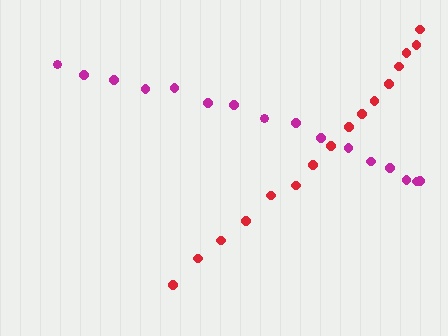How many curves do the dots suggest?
There are 2 distinct paths.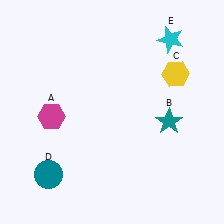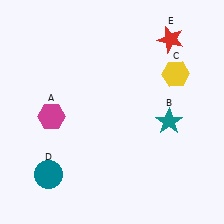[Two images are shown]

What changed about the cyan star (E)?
In Image 1, E is cyan. In Image 2, it changed to red.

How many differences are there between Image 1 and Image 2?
There is 1 difference between the two images.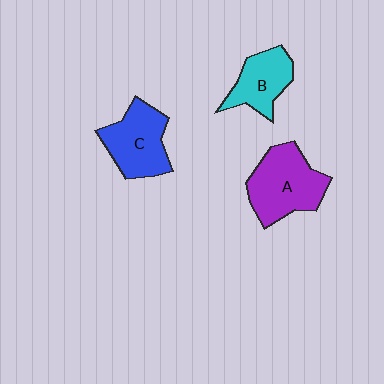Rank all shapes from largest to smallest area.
From largest to smallest: A (purple), C (blue), B (cyan).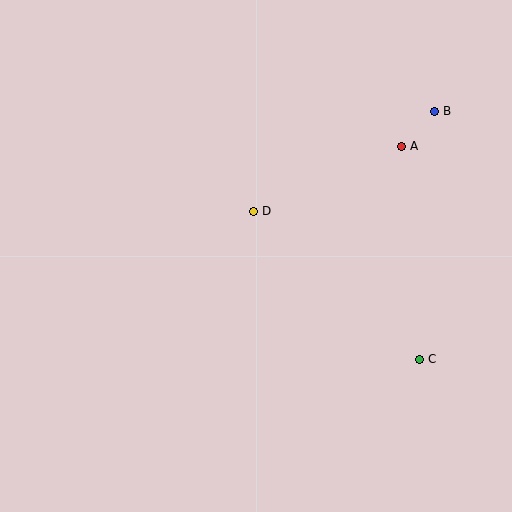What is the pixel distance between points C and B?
The distance between C and B is 249 pixels.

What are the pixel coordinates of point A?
Point A is at (402, 146).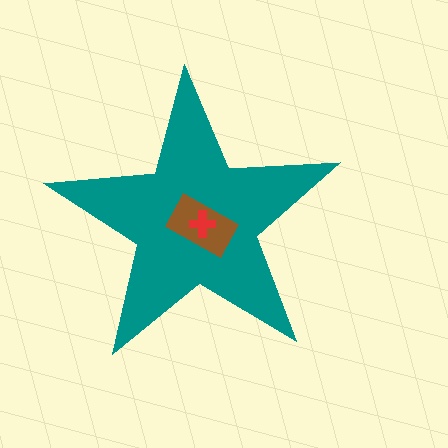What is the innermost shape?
The red cross.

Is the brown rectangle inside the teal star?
Yes.